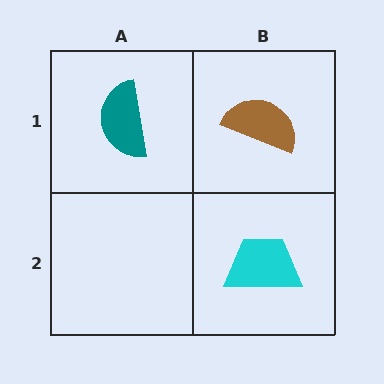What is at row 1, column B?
A brown semicircle.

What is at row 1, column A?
A teal semicircle.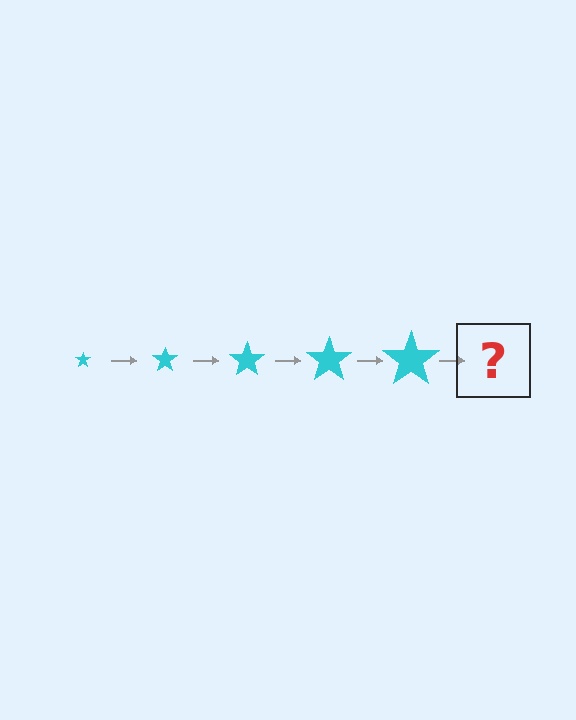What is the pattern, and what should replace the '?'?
The pattern is that the star gets progressively larger each step. The '?' should be a cyan star, larger than the previous one.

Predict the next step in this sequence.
The next step is a cyan star, larger than the previous one.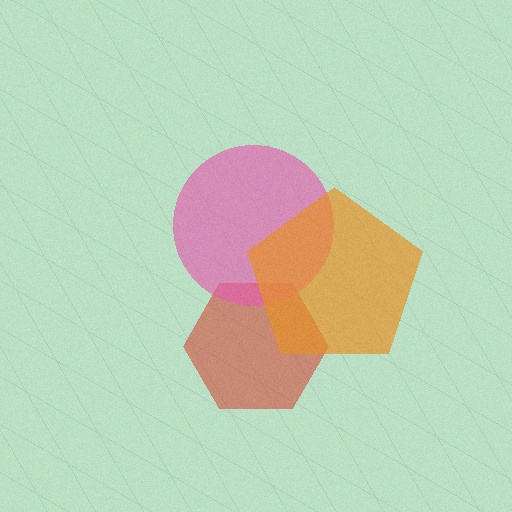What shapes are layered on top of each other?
The layered shapes are: a red hexagon, a pink circle, an orange pentagon.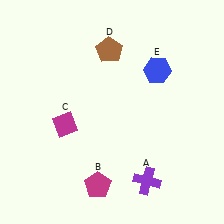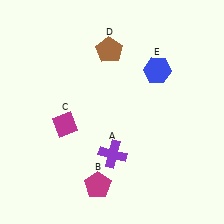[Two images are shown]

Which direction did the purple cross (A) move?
The purple cross (A) moved left.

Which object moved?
The purple cross (A) moved left.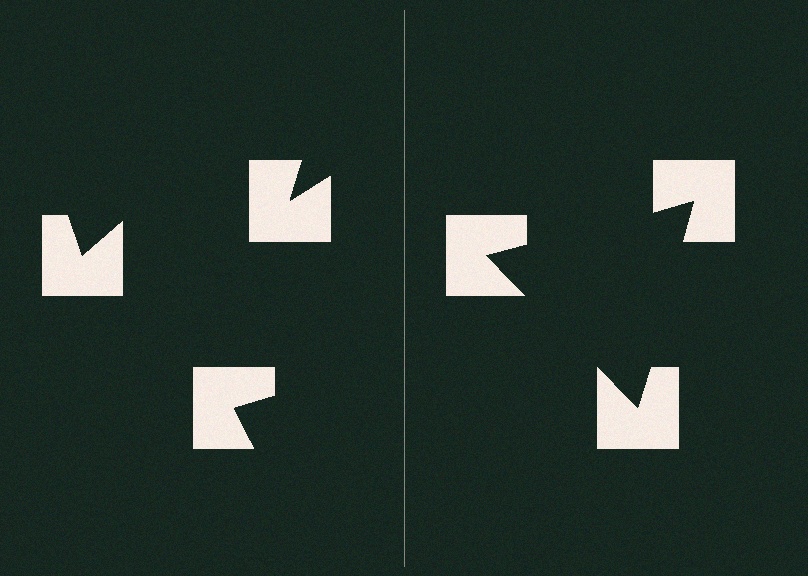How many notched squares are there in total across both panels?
6 — 3 on each side.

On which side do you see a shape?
An illusory triangle appears on the right side. On the left side the wedge cuts are rotated, so no coherent shape forms.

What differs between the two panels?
The notched squares are positioned identically on both sides; only the wedge orientations differ. On the right they align to a triangle; on the left they are misaligned.